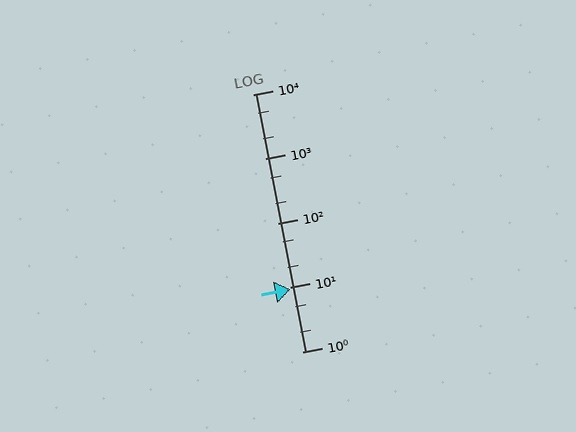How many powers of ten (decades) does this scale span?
The scale spans 4 decades, from 1 to 10000.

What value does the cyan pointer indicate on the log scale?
The pointer indicates approximately 9.2.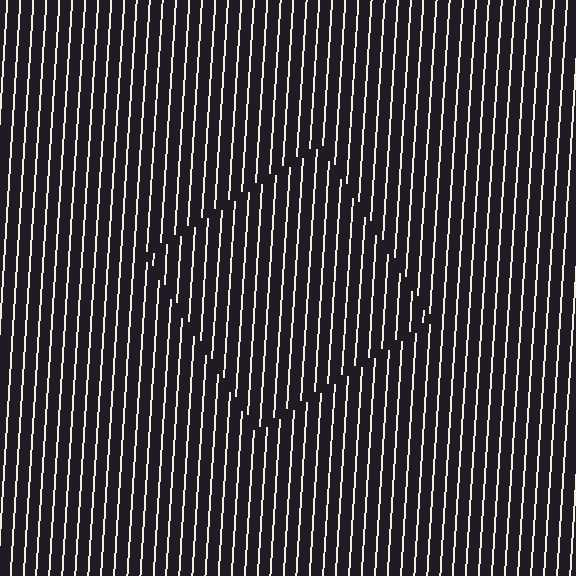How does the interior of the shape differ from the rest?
The interior of the shape contains the same grating, shifted by half a period — the contour is defined by the phase discontinuity where line-ends from the inner and outer gratings abut.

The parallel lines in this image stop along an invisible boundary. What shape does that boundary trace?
An illusory square. The interior of the shape contains the same grating, shifted by half a period — the contour is defined by the phase discontinuity where line-ends from the inner and outer gratings abut.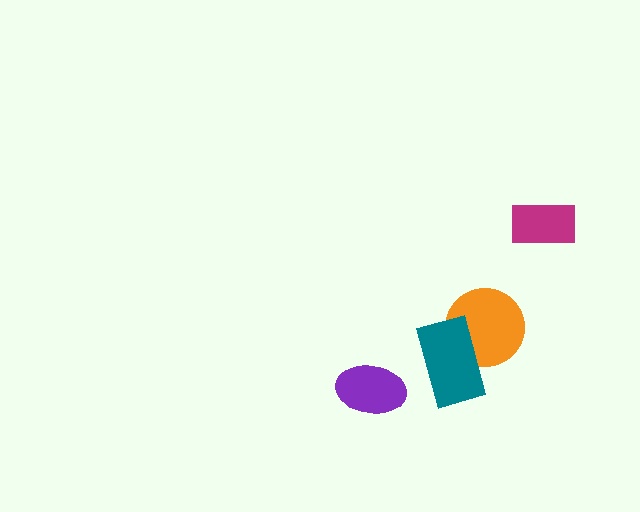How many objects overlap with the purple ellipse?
0 objects overlap with the purple ellipse.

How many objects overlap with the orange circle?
1 object overlaps with the orange circle.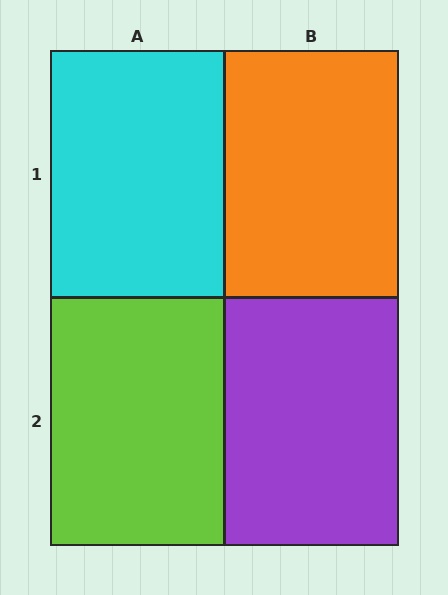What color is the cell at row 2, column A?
Lime.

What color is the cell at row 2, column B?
Purple.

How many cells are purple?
1 cell is purple.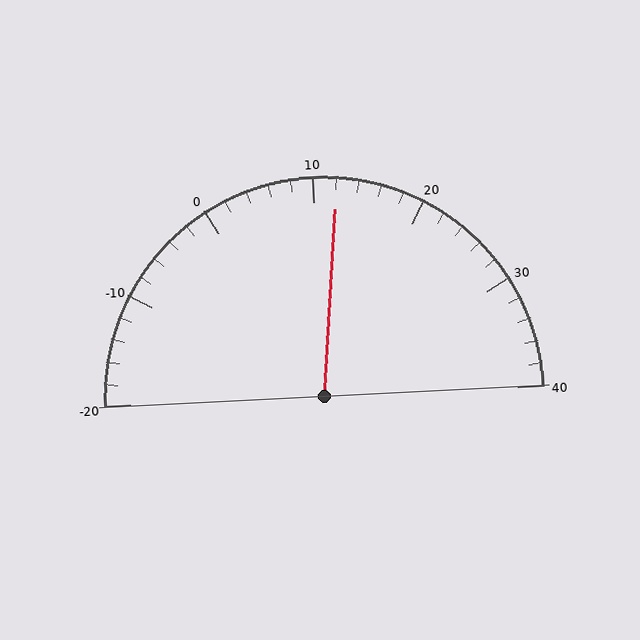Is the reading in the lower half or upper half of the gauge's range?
The reading is in the upper half of the range (-20 to 40).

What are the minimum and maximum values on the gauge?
The gauge ranges from -20 to 40.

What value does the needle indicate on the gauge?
The needle indicates approximately 12.